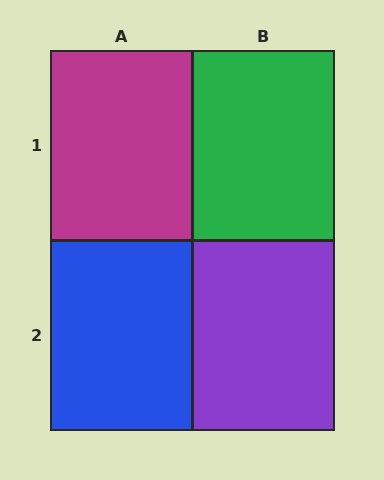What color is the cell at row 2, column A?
Blue.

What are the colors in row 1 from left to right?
Magenta, green.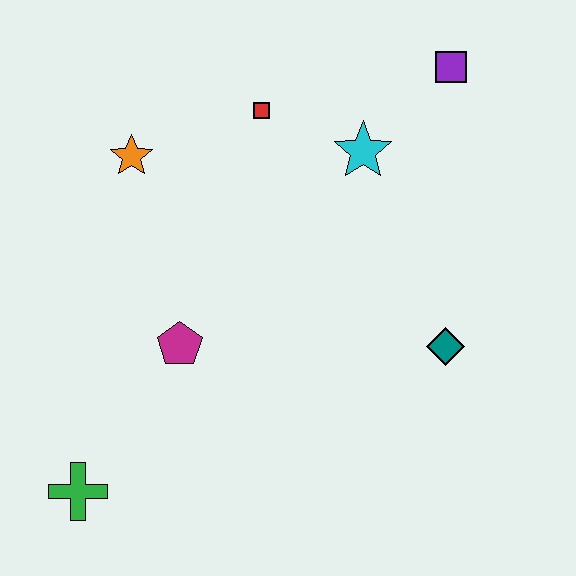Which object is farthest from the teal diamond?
The green cross is farthest from the teal diamond.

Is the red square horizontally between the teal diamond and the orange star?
Yes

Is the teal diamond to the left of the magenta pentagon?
No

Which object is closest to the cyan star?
The red square is closest to the cyan star.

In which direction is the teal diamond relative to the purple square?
The teal diamond is below the purple square.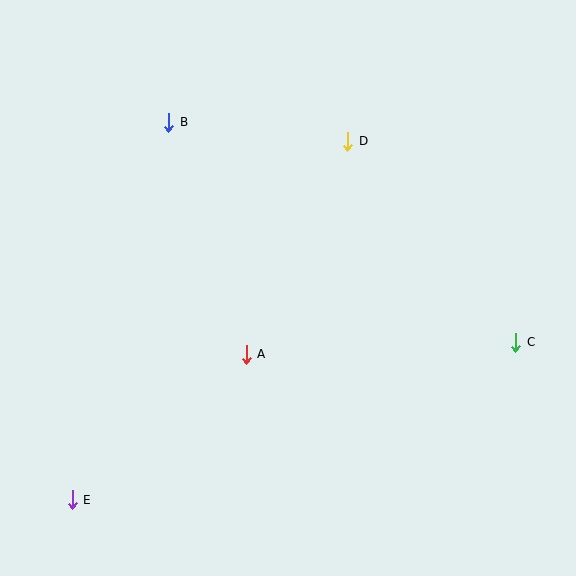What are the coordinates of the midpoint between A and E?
The midpoint between A and E is at (159, 427).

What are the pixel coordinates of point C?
Point C is at (516, 342).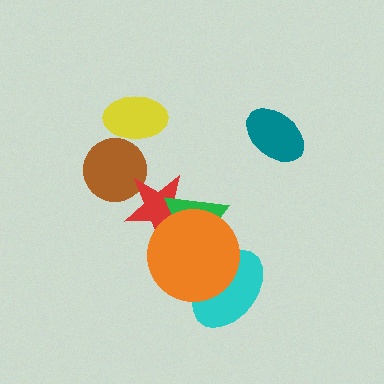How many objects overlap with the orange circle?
3 objects overlap with the orange circle.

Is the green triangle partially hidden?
Yes, it is partially covered by another shape.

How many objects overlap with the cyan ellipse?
1 object overlaps with the cyan ellipse.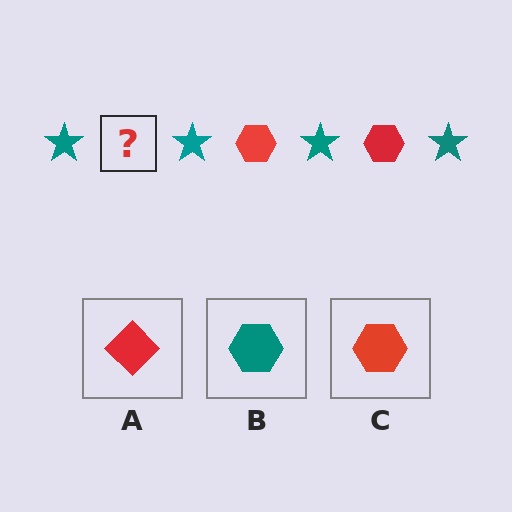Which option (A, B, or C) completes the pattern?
C.